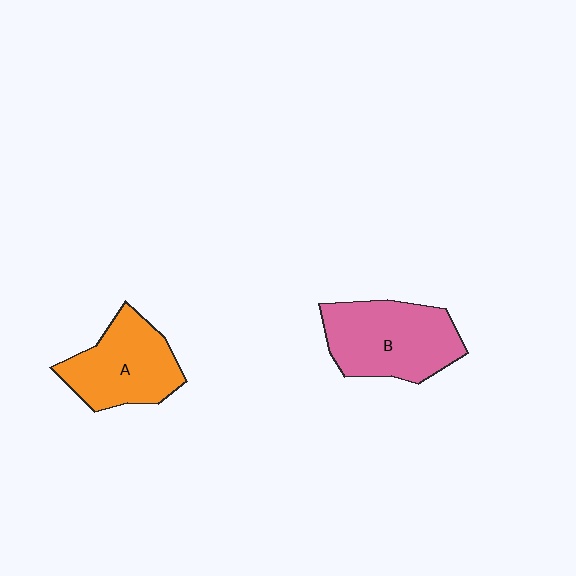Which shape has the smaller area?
Shape A (orange).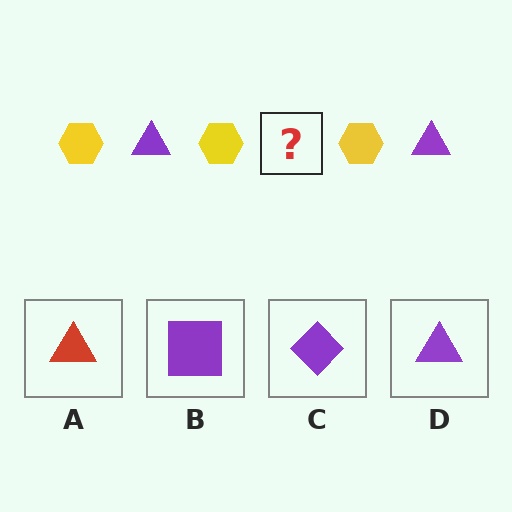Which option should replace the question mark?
Option D.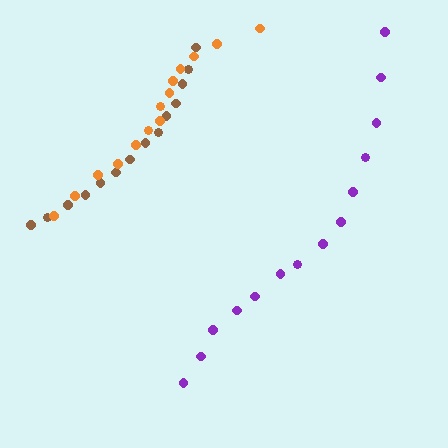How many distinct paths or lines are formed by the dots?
There are 3 distinct paths.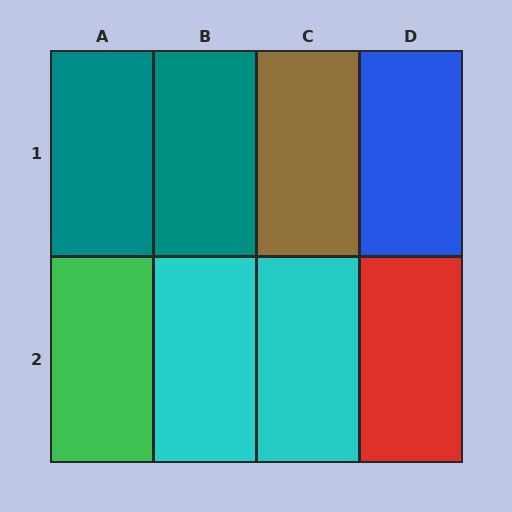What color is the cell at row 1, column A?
Teal.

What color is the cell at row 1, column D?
Blue.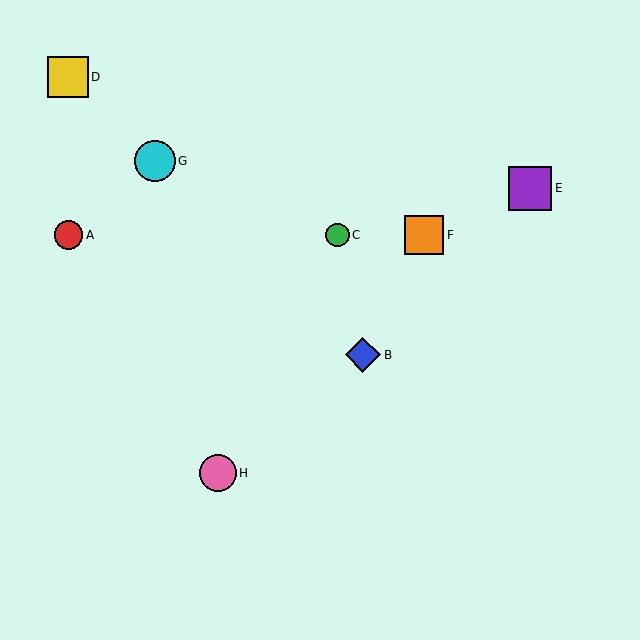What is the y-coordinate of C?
Object C is at y≈235.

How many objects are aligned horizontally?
3 objects (A, C, F) are aligned horizontally.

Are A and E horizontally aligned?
No, A is at y≈235 and E is at y≈189.